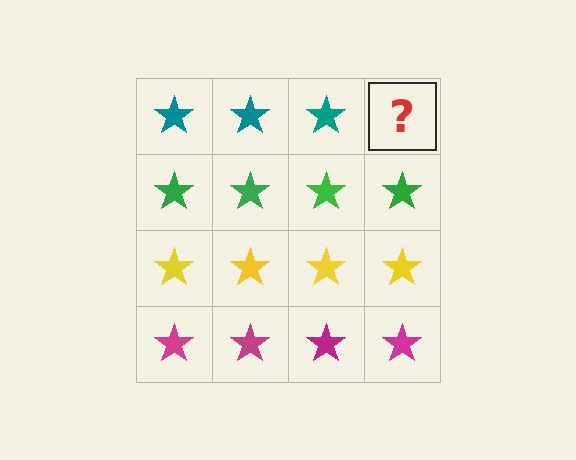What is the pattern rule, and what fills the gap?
The rule is that each row has a consistent color. The gap should be filled with a teal star.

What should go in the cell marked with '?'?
The missing cell should contain a teal star.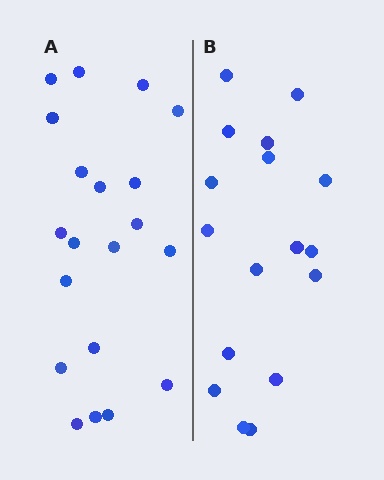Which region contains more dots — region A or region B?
Region A (the left region) has more dots.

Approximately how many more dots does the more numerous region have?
Region A has just a few more — roughly 2 or 3 more dots than region B.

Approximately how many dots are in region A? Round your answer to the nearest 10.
About 20 dots.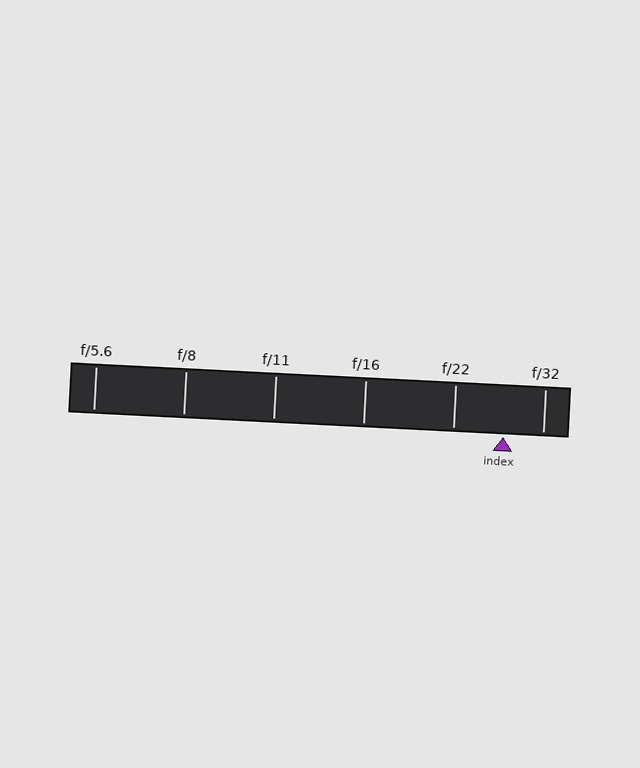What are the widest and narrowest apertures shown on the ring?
The widest aperture shown is f/5.6 and the narrowest is f/32.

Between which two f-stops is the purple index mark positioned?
The index mark is between f/22 and f/32.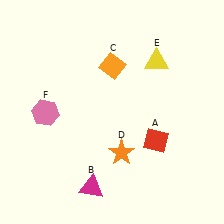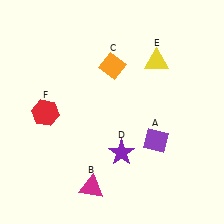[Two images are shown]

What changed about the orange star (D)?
In Image 1, D is orange. In Image 2, it changed to purple.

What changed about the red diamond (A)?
In Image 1, A is red. In Image 2, it changed to purple.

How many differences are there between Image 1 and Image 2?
There are 3 differences between the two images.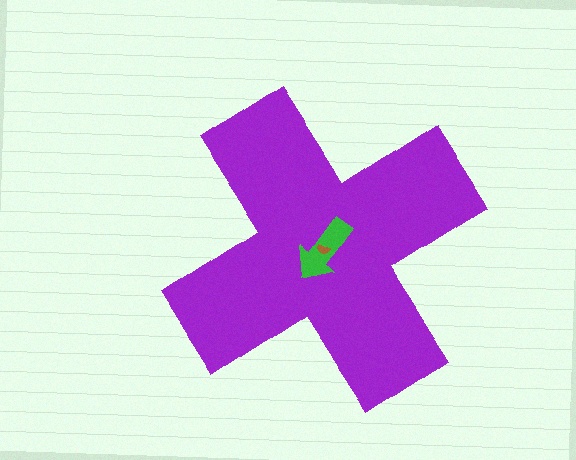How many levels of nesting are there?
3.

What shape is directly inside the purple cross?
The green arrow.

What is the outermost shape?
The purple cross.